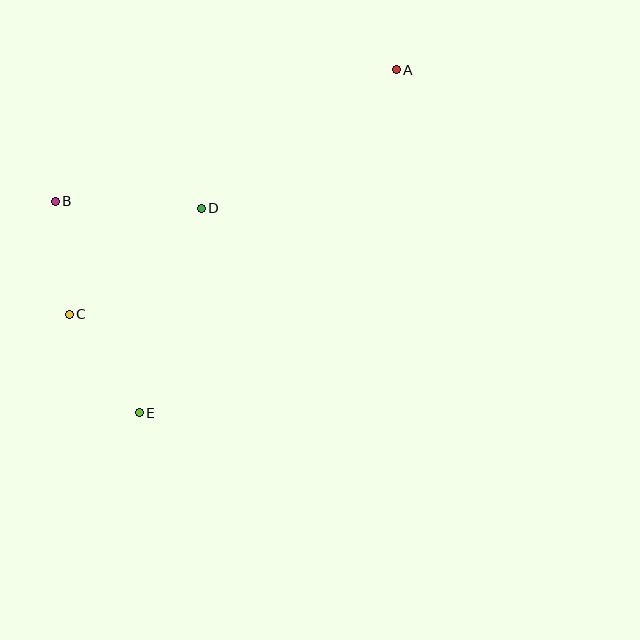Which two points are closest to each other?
Points B and C are closest to each other.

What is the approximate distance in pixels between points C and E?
The distance between C and E is approximately 121 pixels.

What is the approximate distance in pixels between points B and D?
The distance between B and D is approximately 146 pixels.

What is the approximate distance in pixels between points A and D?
The distance between A and D is approximately 239 pixels.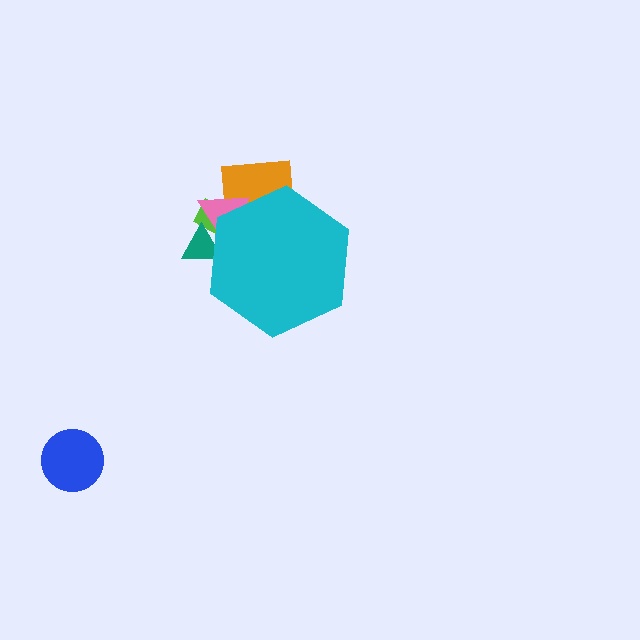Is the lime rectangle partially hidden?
Yes, the lime rectangle is partially hidden behind the cyan hexagon.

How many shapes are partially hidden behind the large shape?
4 shapes are partially hidden.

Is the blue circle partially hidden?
No, the blue circle is fully visible.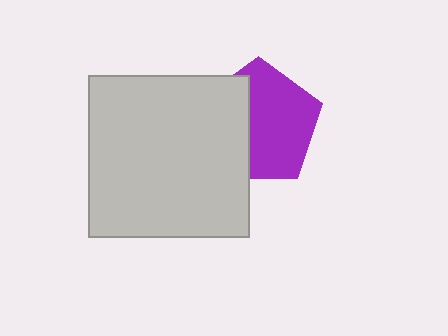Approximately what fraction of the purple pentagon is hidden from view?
Roughly 39% of the purple pentagon is hidden behind the light gray square.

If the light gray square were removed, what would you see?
You would see the complete purple pentagon.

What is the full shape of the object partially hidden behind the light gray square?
The partially hidden object is a purple pentagon.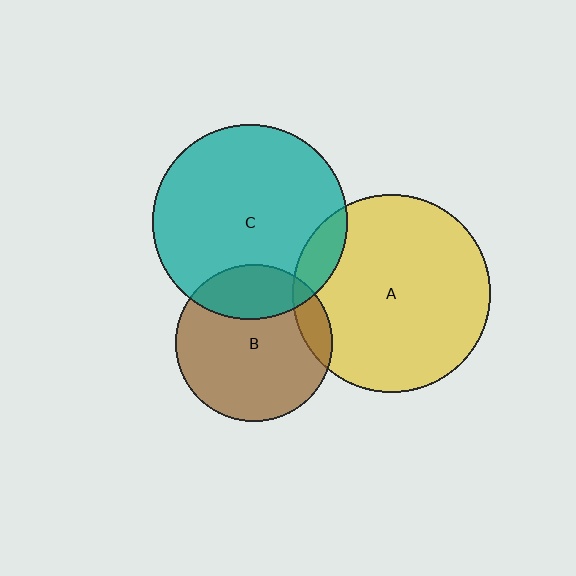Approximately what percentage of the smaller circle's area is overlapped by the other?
Approximately 10%.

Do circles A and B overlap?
Yes.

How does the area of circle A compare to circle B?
Approximately 1.6 times.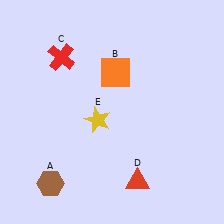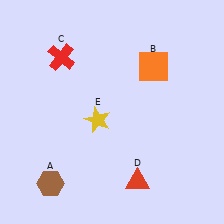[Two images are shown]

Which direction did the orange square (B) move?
The orange square (B) moved right.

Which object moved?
The orange square (B) moved right.